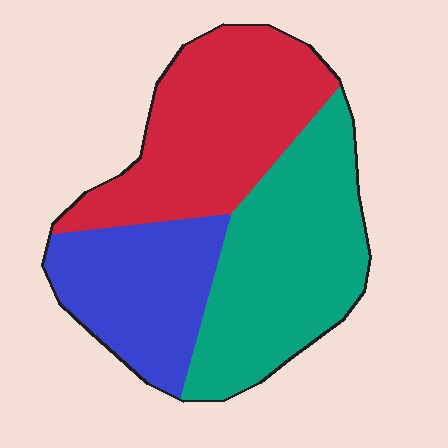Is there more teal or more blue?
Teal.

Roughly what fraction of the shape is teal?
Teal takes up about three eighths (3/8) of the shape.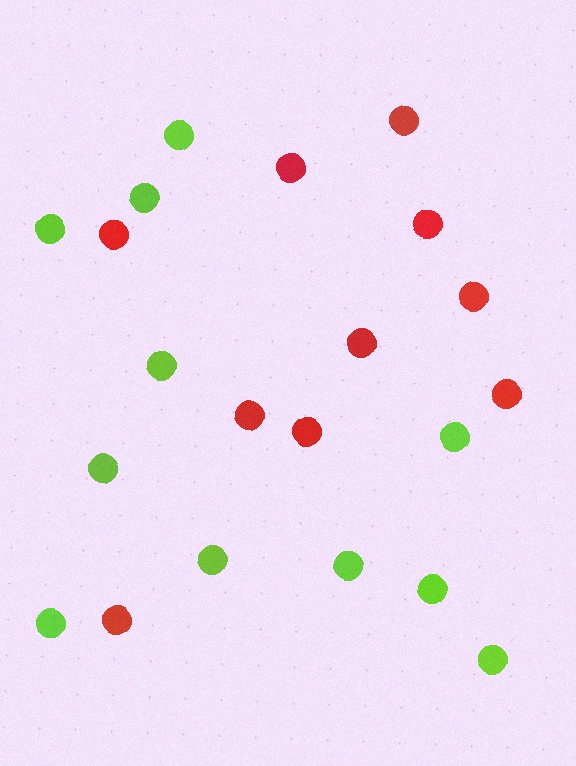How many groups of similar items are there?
There are 2 groups: one group of red circles (10) and one group of lime circles (11).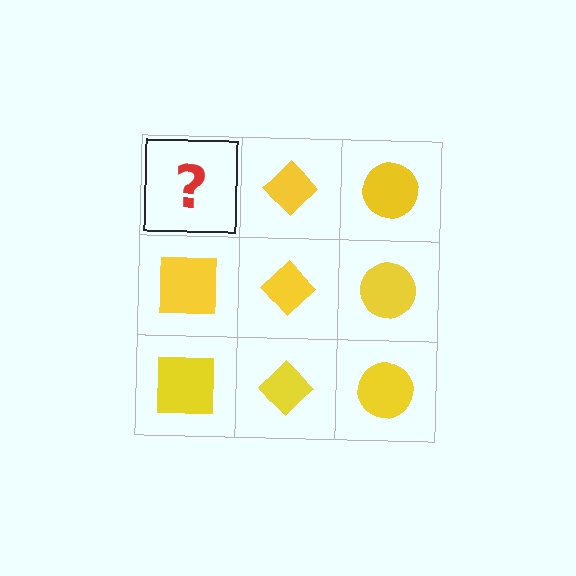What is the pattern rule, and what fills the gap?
The rule is that each column has a consistent shape. The gap should be filled with a yellow square.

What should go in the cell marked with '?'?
The missing cell should contain a yellow square.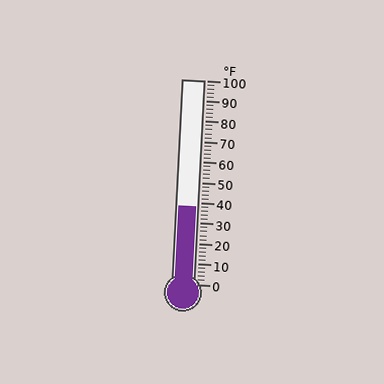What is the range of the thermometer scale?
The thermometer scale ranges from 0°F to 100°F.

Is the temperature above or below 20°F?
The temperature is above 20°F.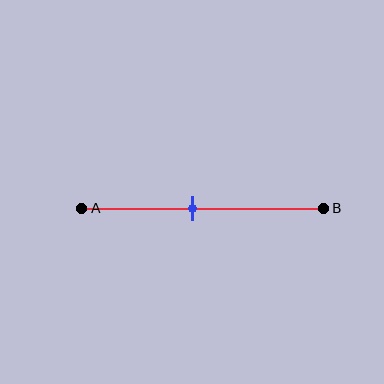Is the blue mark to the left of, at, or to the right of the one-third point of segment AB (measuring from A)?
The blue mark is to the right of the one-third point of segment AB.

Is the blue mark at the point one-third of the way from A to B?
No, the mark is at about 45% from A, not at the 33% one-third point.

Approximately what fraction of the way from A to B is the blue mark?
The blue mark is approximately 45% of the way from A to B.